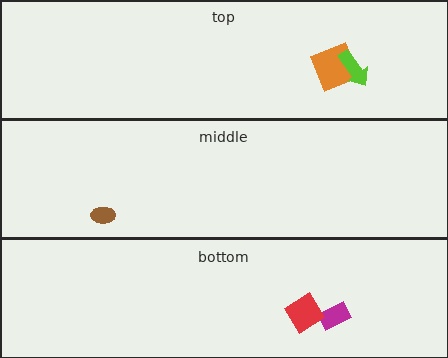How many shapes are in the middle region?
1.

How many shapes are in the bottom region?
2.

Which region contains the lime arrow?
The top region.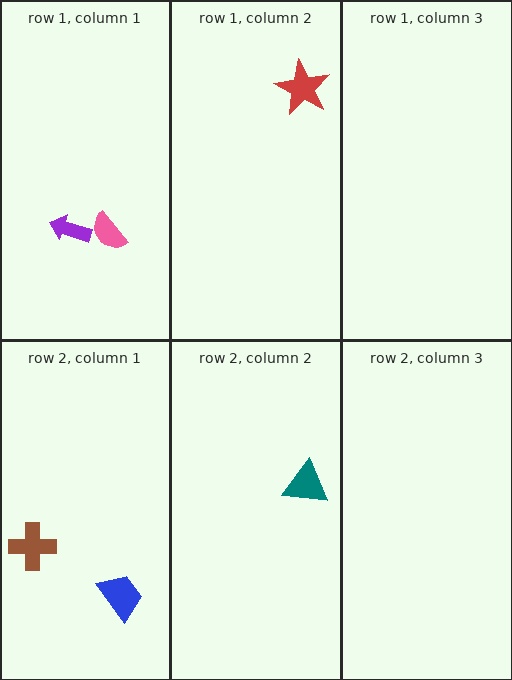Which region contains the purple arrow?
The row 1, column 1 region.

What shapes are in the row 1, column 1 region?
The purple arrow, the pink semicircle.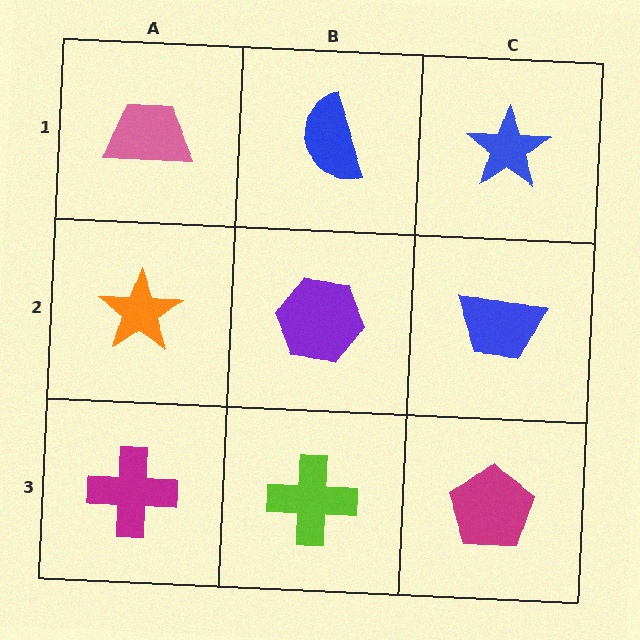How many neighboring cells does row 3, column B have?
3.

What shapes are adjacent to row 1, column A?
An orange star (row 2, column A), a blue semicircle (row 1, column B).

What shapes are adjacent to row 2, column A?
A pink trapezoid (row 1, column A), a magenta cross (row 3, column A), a purple hexagon (row 2, column B).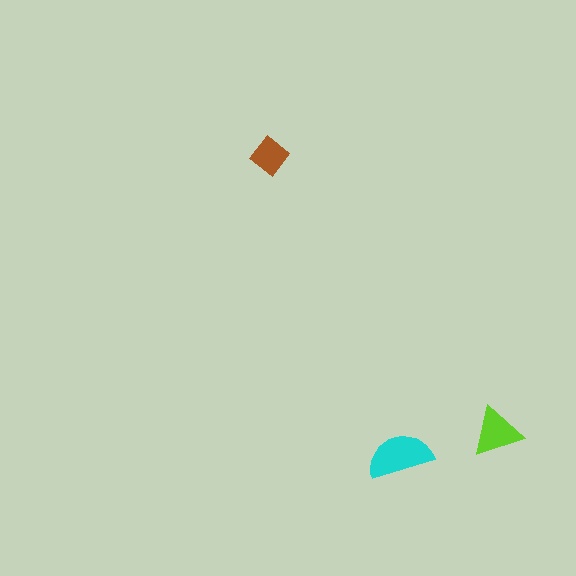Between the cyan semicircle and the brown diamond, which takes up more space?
The cyan semicircle.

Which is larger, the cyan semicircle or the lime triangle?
The cyan semicircle.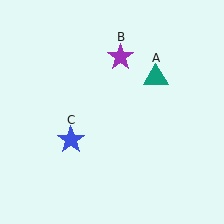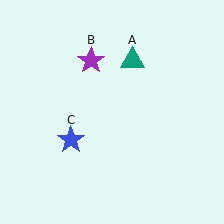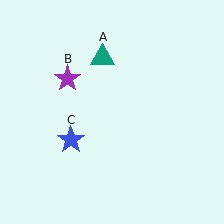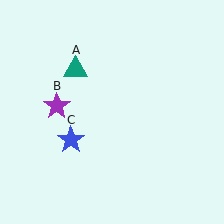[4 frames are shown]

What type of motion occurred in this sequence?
The teal triangle (object A), purple star (object B) rotated counterclockwise around the center of the scene.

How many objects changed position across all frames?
2 objects changed position: teal triangle (object A), purple star (object B).